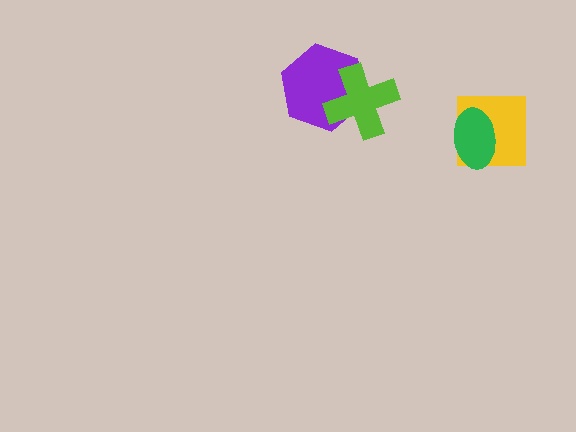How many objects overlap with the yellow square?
1 object overlaps with the yellow square.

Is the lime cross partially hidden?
No, no other shape covers it.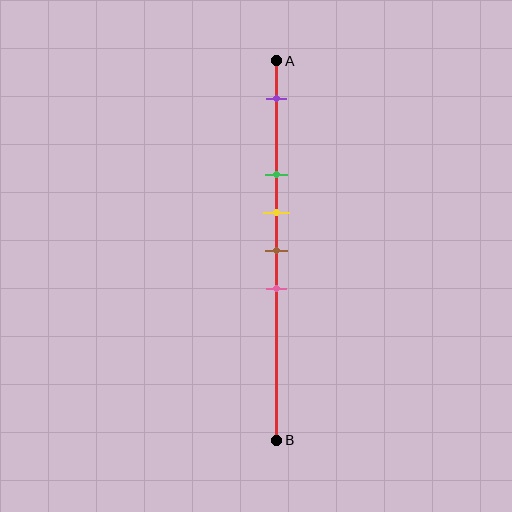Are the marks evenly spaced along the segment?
No, the marks are not evenly spaced.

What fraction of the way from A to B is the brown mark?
The brown mark is approximately 50% (0.5) of the way from A to B.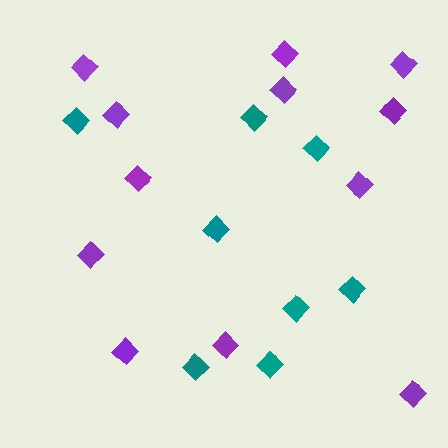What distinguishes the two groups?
There are 2 groups: one group of teal diamonds (8) and one group of purple diamonds (12).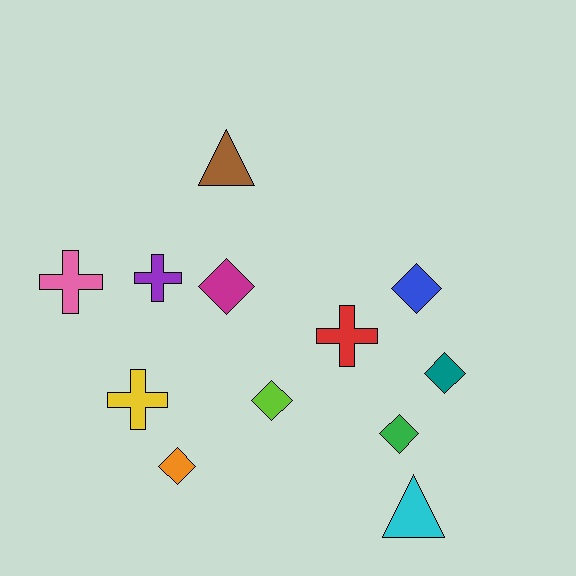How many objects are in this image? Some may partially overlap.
There are 12 objects.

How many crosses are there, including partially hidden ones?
There are 4 crosses.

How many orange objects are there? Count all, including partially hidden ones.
There is 1 orange object.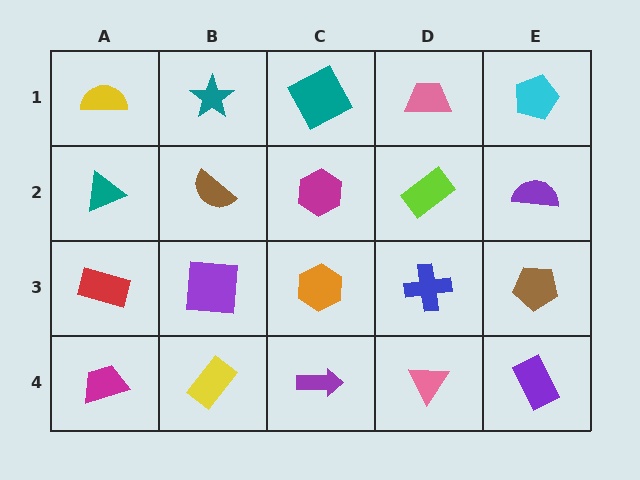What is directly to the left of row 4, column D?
A purple arrow.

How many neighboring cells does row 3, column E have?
3.